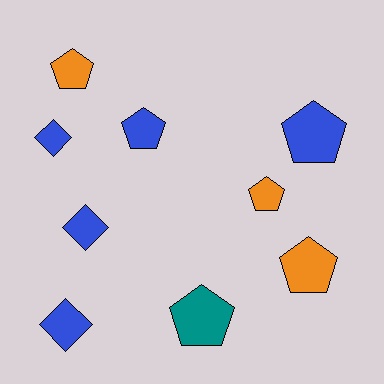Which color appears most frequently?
Blue, with 5 objects.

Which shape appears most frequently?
Pentagon, with 6 objects.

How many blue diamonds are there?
There are 3 blue diamonds.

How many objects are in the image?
There are 9 objects.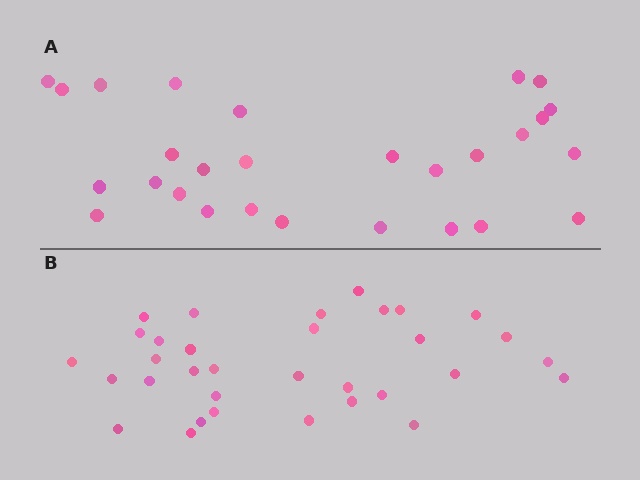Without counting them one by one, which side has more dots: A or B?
Region B (the bottom region) has more dots.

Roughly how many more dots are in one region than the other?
Region B has about 5 more dots than region A.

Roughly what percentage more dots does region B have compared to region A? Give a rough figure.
About 20% more.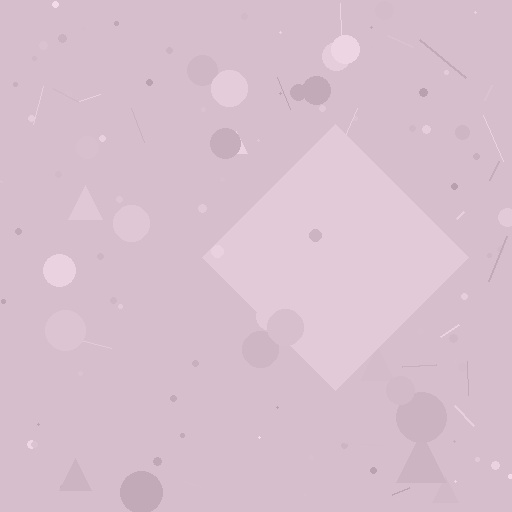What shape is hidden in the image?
A diamond is hidden in the image.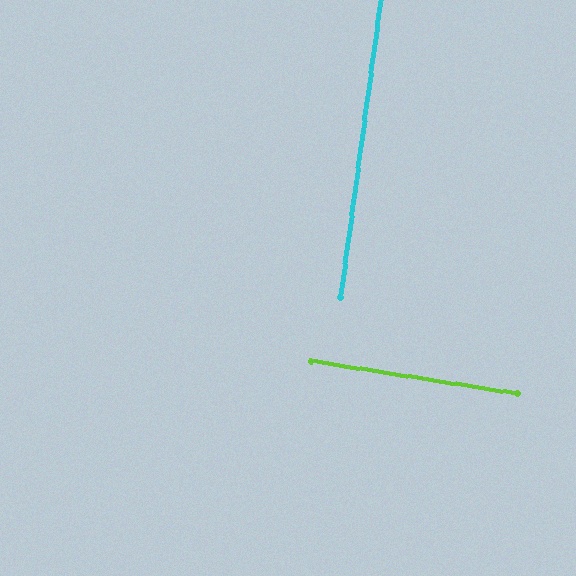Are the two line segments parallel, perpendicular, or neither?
Perpendicular — they meet at approximately 89°.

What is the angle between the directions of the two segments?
Approximately 89 degrees.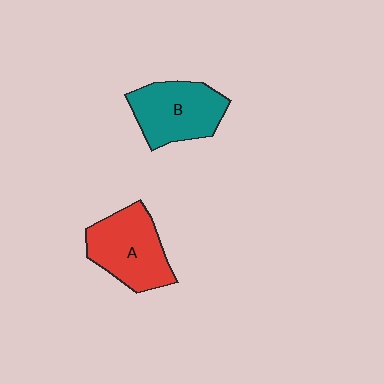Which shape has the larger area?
Shape A (red).